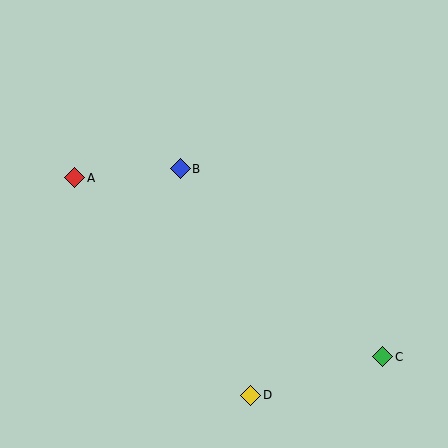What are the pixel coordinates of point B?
Point B is at (180, 169).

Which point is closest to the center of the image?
Point B at (180, 169) is closest to the center.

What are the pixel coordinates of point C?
Point C is at (383, 357).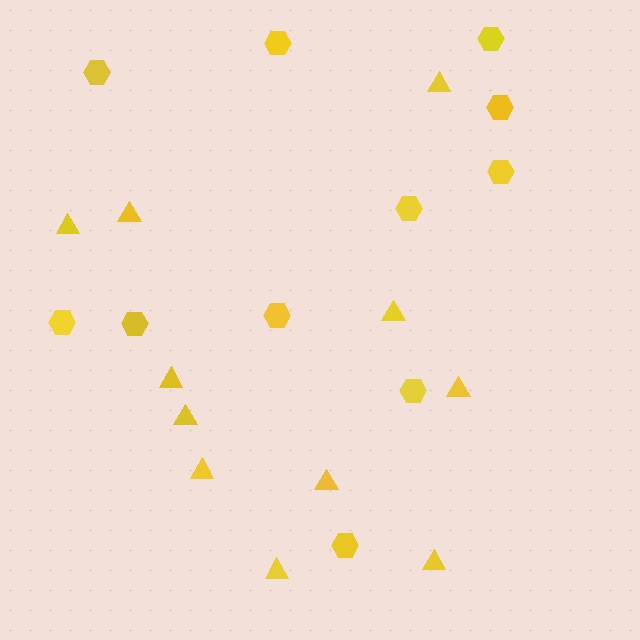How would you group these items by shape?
There are 2 groups: one group of hexagons (11) and one group of triangles (11).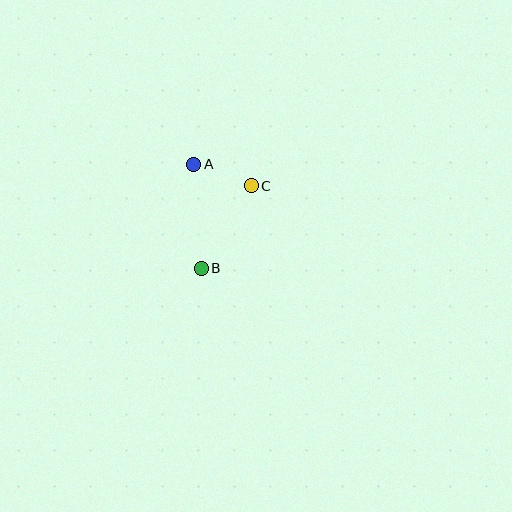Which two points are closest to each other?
Points A and C are closest to each other.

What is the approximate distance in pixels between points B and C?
The distance between B and C is approximately 97 pixels.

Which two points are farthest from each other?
Points A and B are farthest from each other.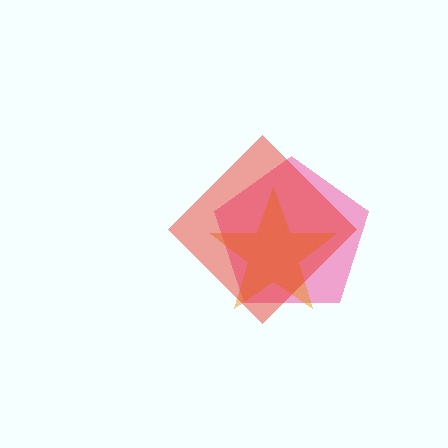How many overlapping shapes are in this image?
There are 3 overlapping shapes in the image.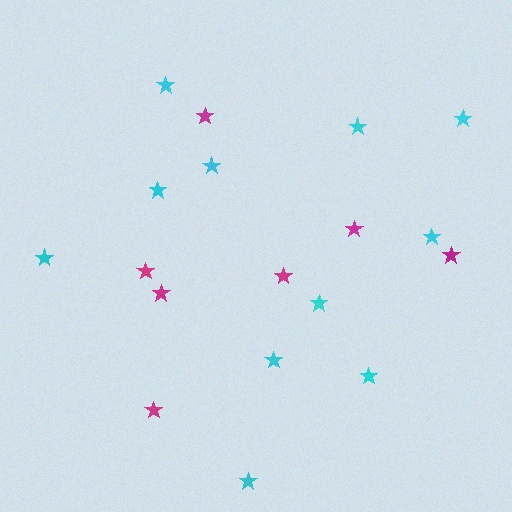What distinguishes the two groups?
There are 2 groups: one group of cyan stars (11) and one group of magenta stars (7).